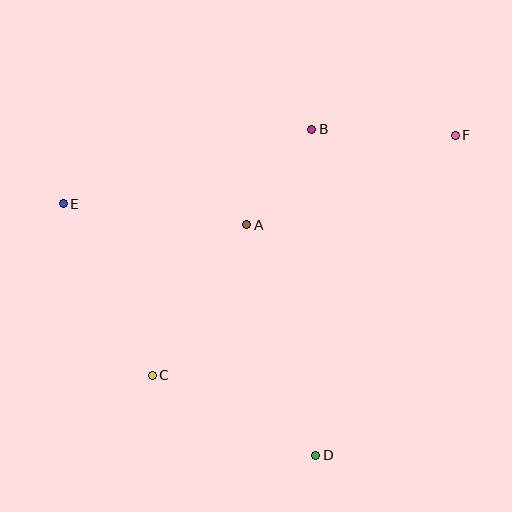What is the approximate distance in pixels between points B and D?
The distance between B and D is approximately 326 pixels.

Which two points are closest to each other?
Points A and B are closest to each other.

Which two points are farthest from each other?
Points E and F are farthest from each other.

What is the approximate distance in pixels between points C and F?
The distance between C and F is approximately 386 pixels.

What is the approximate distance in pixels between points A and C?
The distance between A and C is approximately 178 pixels.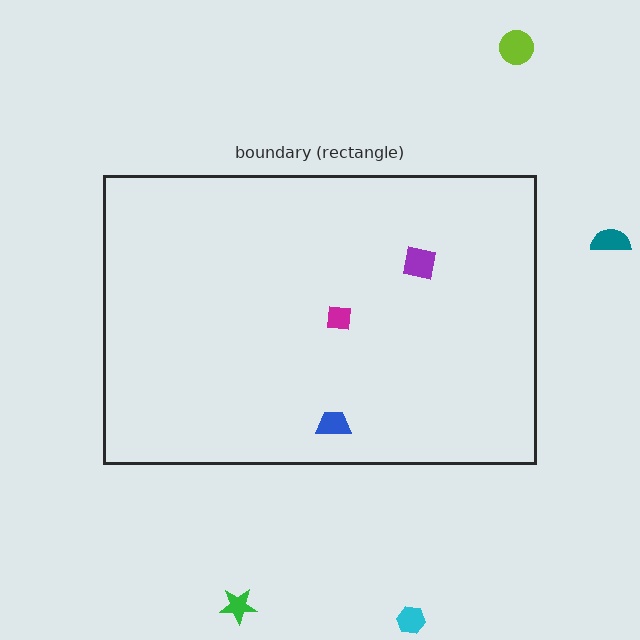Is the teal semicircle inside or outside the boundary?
Outside.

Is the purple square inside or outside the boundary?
Inside.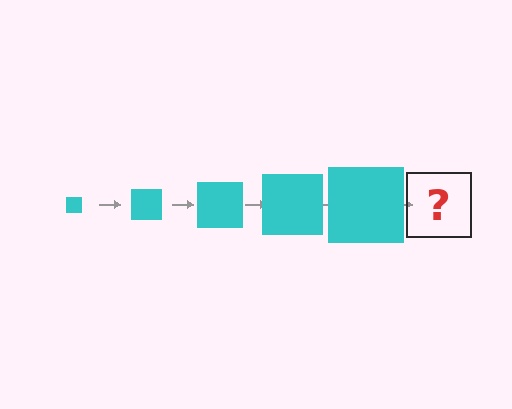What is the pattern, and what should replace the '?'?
The pattern is that the square gets progressively larger each step. The '?' should be a cyan square, larger than the previous one.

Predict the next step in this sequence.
The next step is a cyan square, larger than the previous one.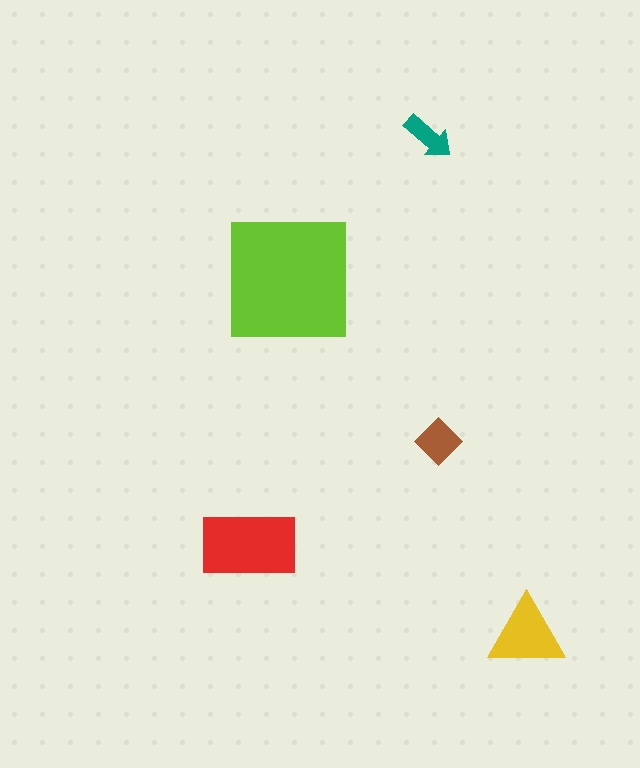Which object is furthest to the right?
The yellow triangle is rightmost.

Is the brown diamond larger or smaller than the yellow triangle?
Smaller.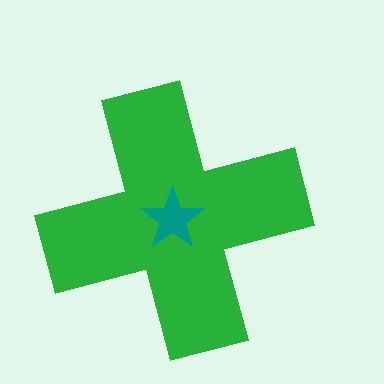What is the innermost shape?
The teal star.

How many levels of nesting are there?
2.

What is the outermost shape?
The green cross.